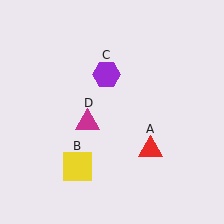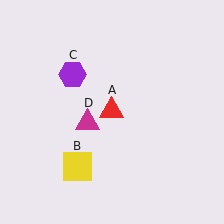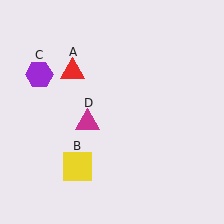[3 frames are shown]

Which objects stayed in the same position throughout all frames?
Yellow square (object B) and magenta triangle (object D) remained stationary.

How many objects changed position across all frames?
2 objects changed position: red triangle (object A), purple hexagon (object C).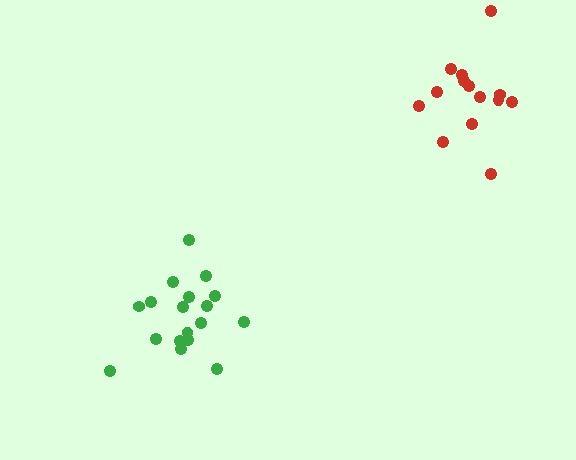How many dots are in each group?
Group 1: 18 dots, Group 2: 14 dots (32 total).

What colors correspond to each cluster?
The clusters are colored: green, red.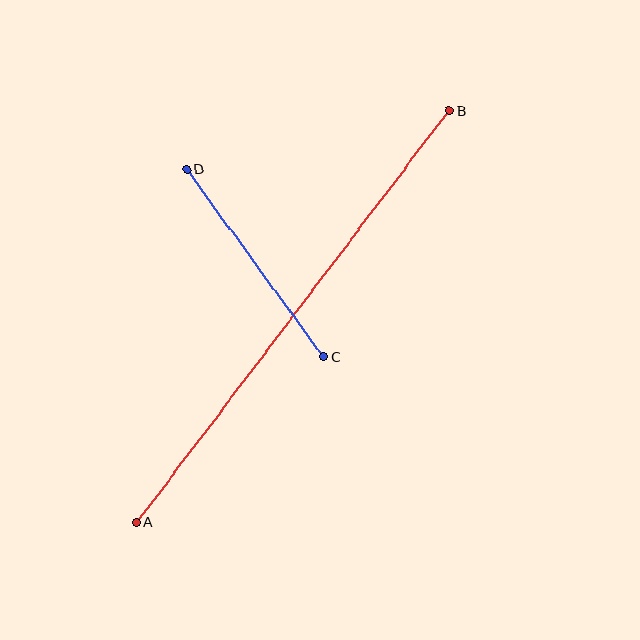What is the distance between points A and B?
The distance is approximately 517 pixels.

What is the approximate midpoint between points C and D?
The midpoint is at approximately (255, 263) pixels.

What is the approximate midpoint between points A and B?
The midpoint is at approximately (293, 316) pixels.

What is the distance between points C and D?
The distance is approximately 232 pixels.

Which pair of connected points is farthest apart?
Points A and B are farthest apart.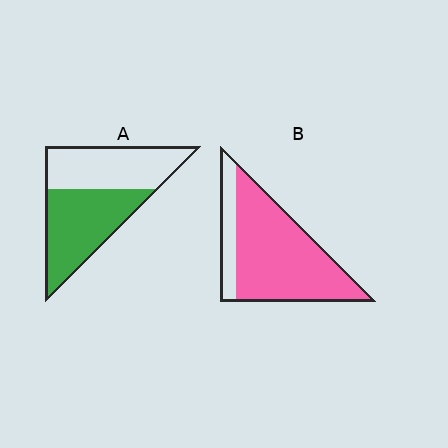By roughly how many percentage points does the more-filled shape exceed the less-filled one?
By roughly 30 percentage points (B over A).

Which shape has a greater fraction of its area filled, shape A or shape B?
Shape B.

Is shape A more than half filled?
Roughly half.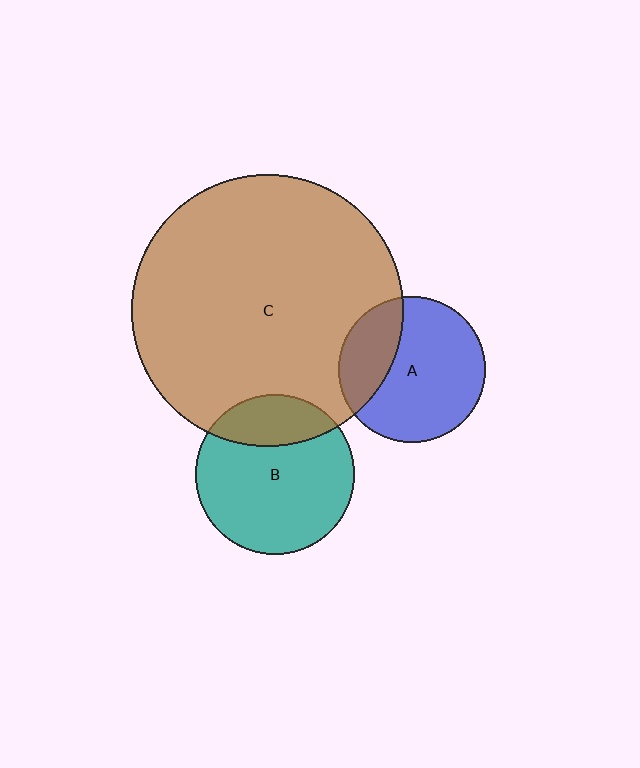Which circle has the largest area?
Circle C (brown).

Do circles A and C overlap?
Yes.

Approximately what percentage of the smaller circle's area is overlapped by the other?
Approximately 30%.